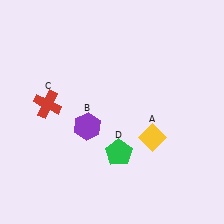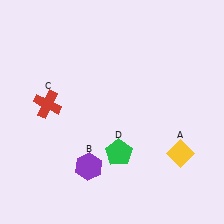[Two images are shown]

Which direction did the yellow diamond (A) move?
The yellow diamond (A) moved right.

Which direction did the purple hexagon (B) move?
The purple hexagon (B) moved down.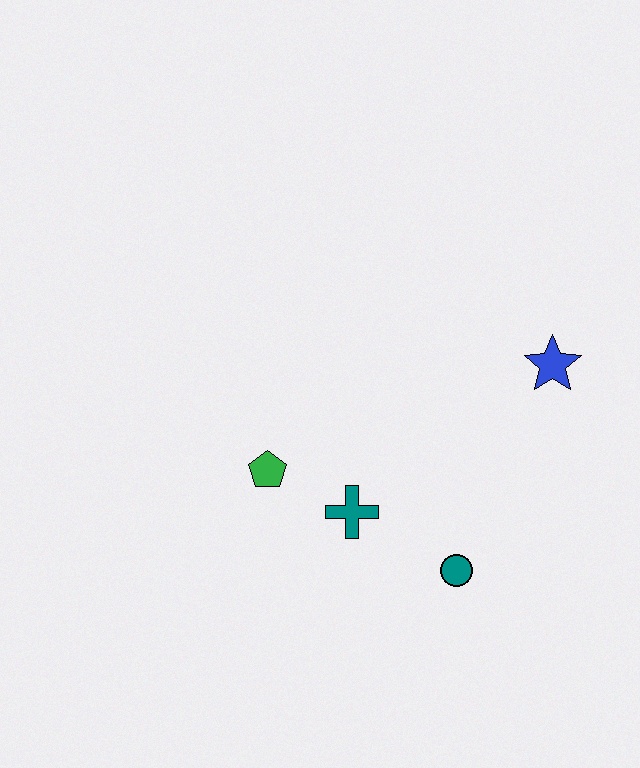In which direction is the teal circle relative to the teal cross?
The teal circle is to the right of the teal cross.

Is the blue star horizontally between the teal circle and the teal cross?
No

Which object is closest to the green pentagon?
The teal cross is closest to the green pentagon.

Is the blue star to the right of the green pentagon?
Yes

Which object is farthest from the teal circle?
The blue star is farthest from the teal circle.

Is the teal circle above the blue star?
No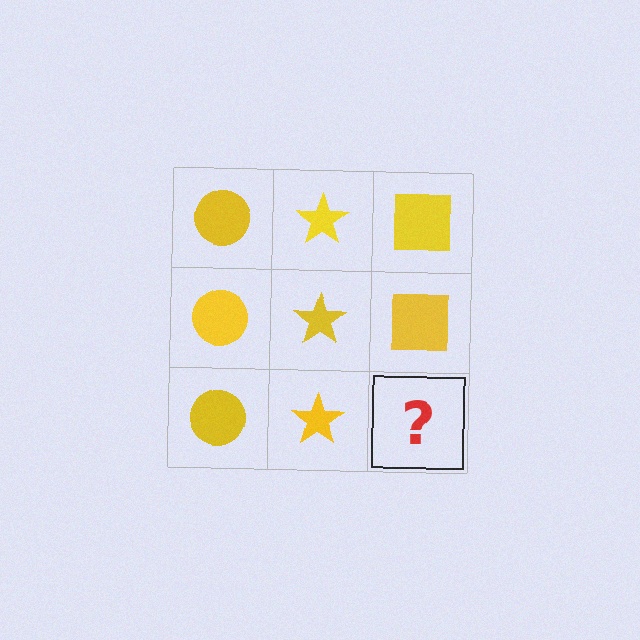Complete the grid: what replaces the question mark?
The question mark should be replaced with a yellow square.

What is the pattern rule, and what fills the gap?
The rule is that each column has a consistent shape. The gap should be filled with a yellow square.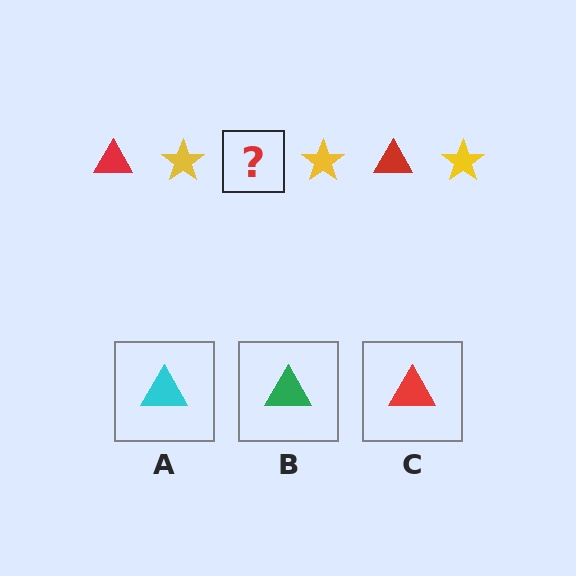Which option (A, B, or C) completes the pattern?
C.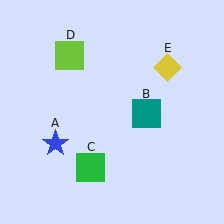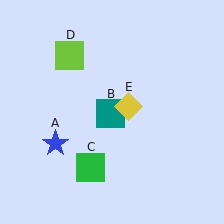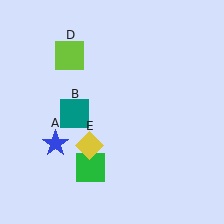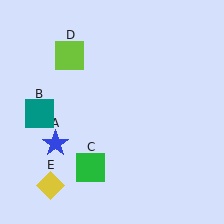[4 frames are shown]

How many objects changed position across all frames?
2 objects changed position: teal square (object B), yellow diamond (object E).